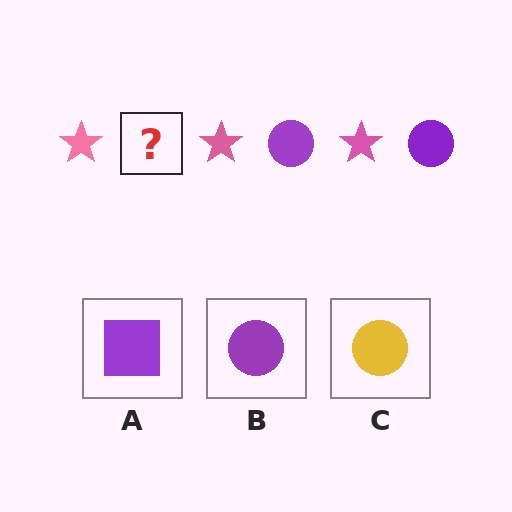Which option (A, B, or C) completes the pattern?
B.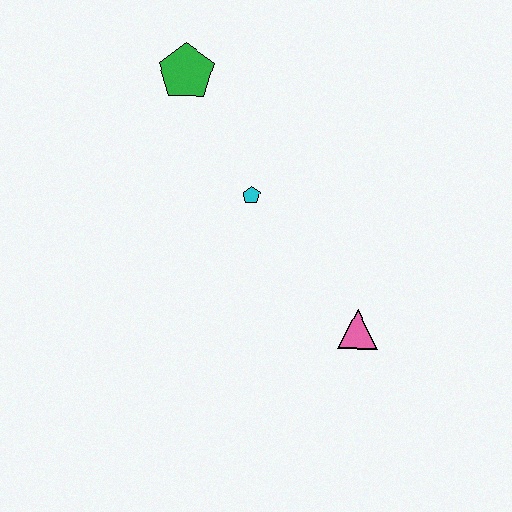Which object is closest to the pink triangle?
The cyan pentagon is closest to the pink triangle.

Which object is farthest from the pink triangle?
The green pentagon is farthest from the pink triangle.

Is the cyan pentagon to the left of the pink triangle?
Yes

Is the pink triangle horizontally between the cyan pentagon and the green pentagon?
No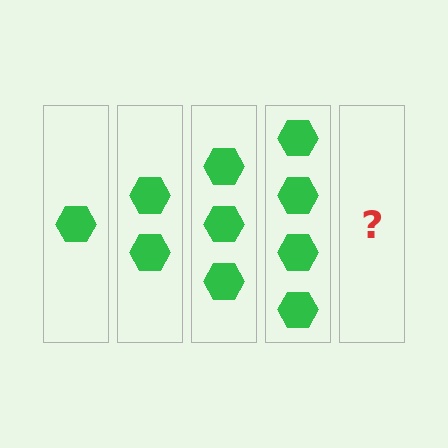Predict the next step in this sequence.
The next step is 5 hexagons.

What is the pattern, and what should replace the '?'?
The pattern is that each step adds one more hexagon. The '?' should be 5 hexagons.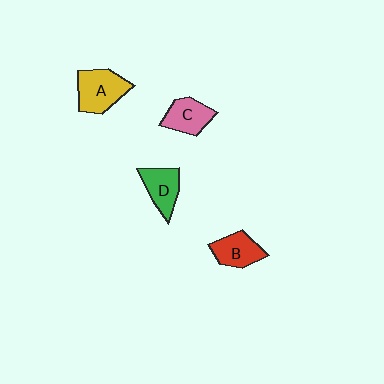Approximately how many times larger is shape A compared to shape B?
Approximately 1.3 times.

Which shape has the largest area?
Shape A (yellow).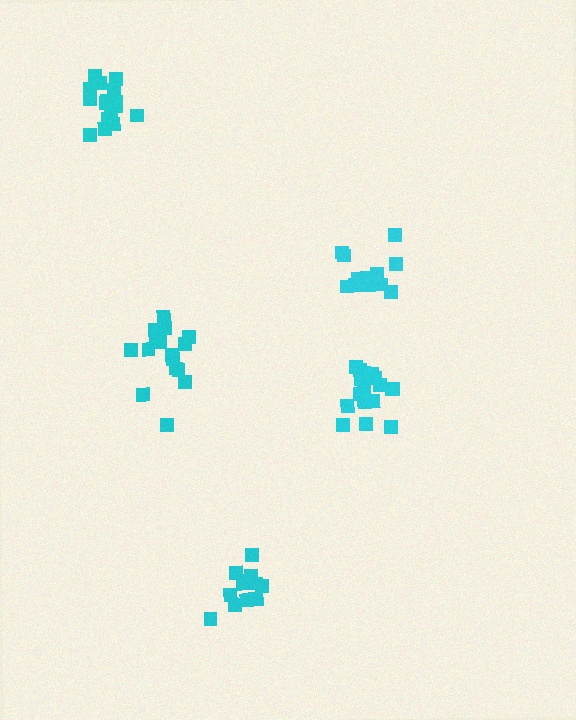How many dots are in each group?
Group 1: 12 dots, Group 2: 17 dots, Group 3: 17 dots, Group 4: 14 dots, Group 5: 16 dots (76 total).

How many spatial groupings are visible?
There are 5 spatial groupings.